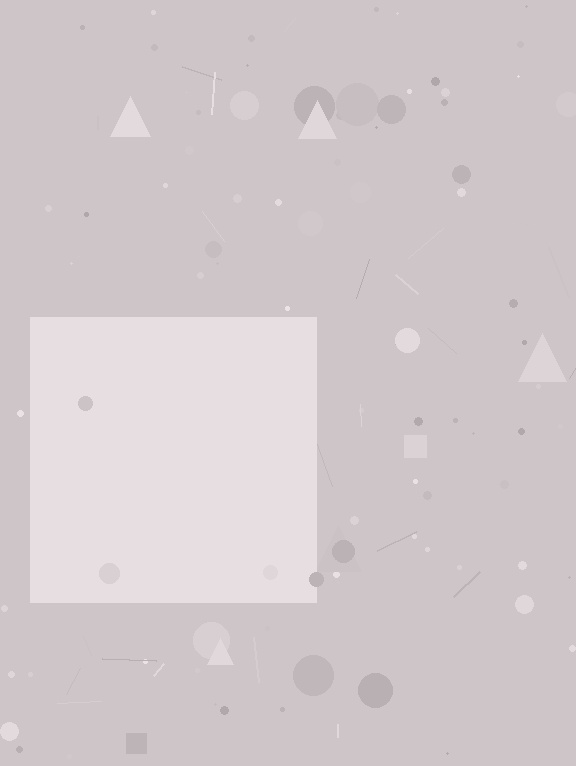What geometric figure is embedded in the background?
A square is embedded in the background.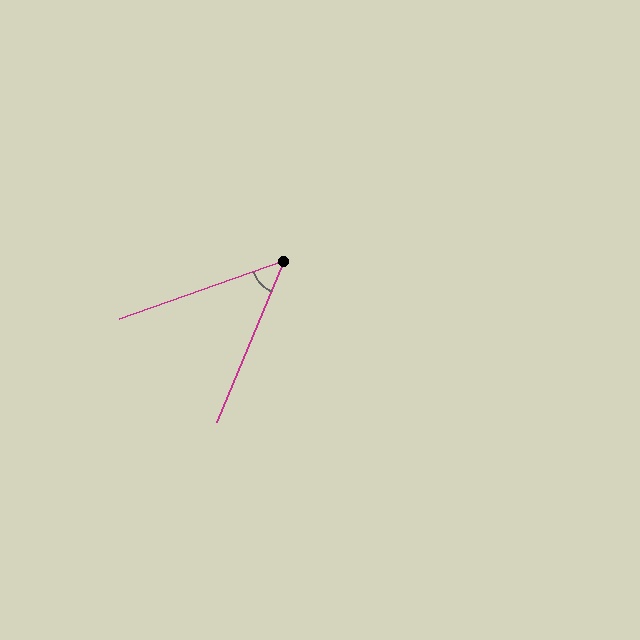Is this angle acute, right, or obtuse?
It is acute.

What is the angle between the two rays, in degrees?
Approximately 48 degrees.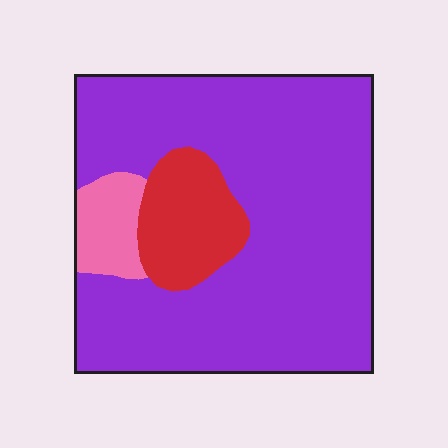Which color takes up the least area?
Pink, at roughly 5%.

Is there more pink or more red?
Red.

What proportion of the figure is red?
Red takes up about one eighth (1/8) of the figure.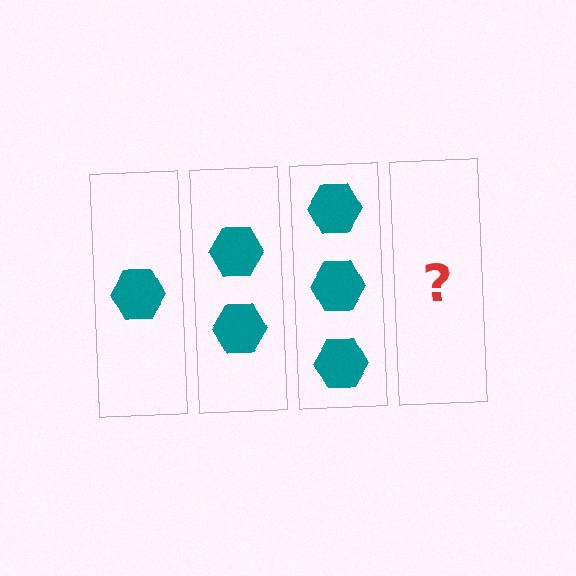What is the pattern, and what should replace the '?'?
The pattern is that each step adds one more hexagon. The '?' should be 4 hexagons.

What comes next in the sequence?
The next element should be 4 hexagons.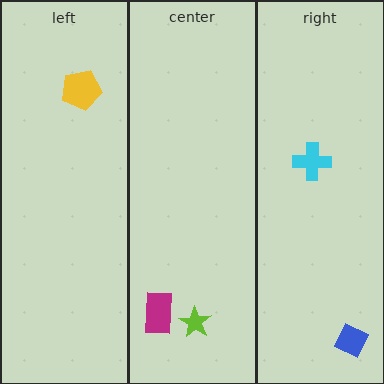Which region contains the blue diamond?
The right region.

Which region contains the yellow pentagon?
The left region.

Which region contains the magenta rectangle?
The center region.